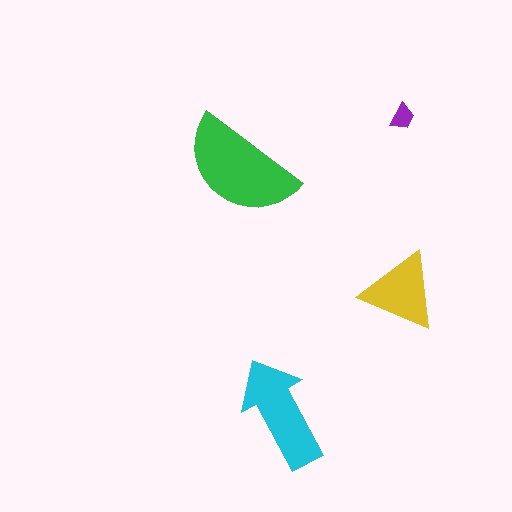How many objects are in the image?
There are 4 objects in the image.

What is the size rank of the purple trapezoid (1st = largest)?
4th.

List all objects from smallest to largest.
The purple trapezoid, the yellow triangle, the cyan arrow, the green semicircle.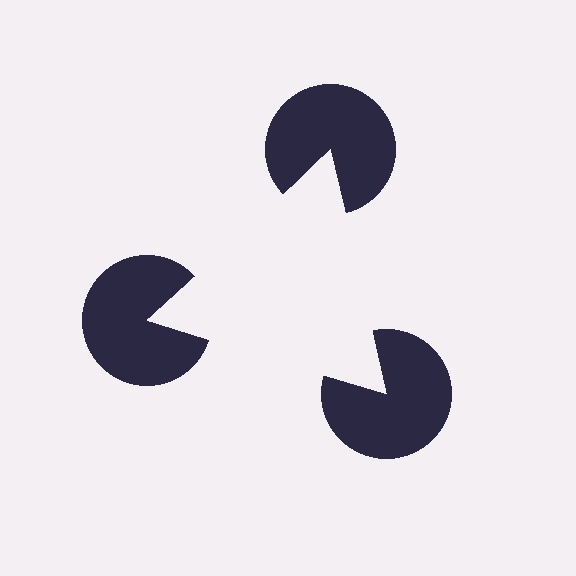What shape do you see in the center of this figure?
An illusory triangle — its edges are inferred from the aligned wedge cuts in the pac-man discs, not physically drawn.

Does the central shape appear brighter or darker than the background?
It typically appears slightly brighter than the background, even though no actual brightness change is drawn.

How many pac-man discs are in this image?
There are 3 — one at each vertex of the illusory triangle.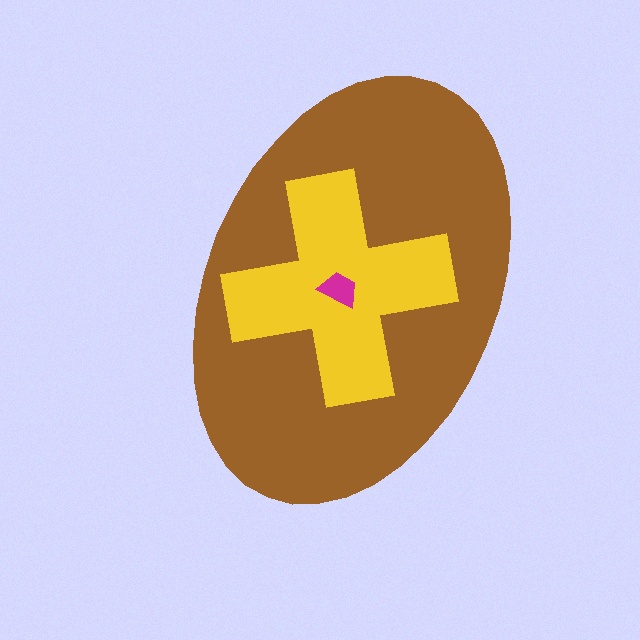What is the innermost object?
The magenta trapezoid.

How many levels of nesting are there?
3.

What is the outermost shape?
The brown ellipse.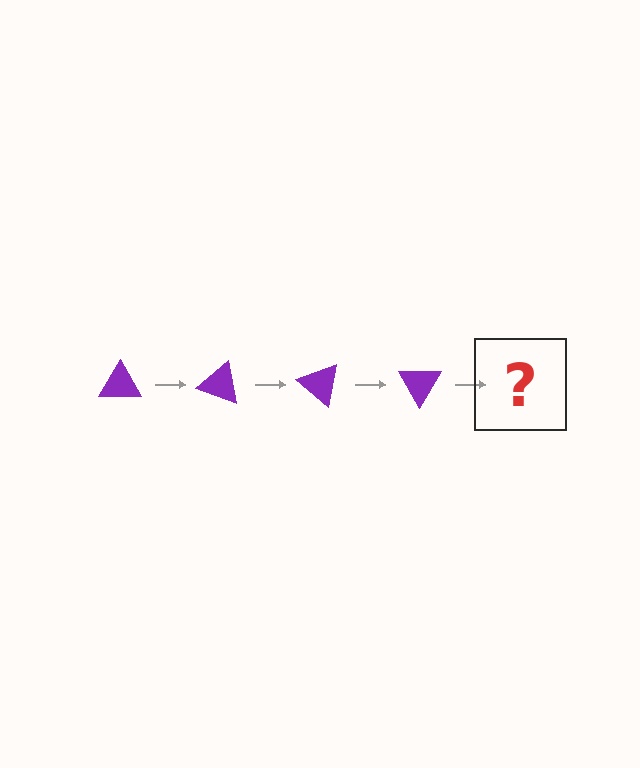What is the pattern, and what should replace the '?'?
The pattern is that the triangle rotates 20 degrees each step. The '?' should be a purple triangle rotated 80 degrees.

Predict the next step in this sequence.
The next step is a purple triangle rotated 80 degrees.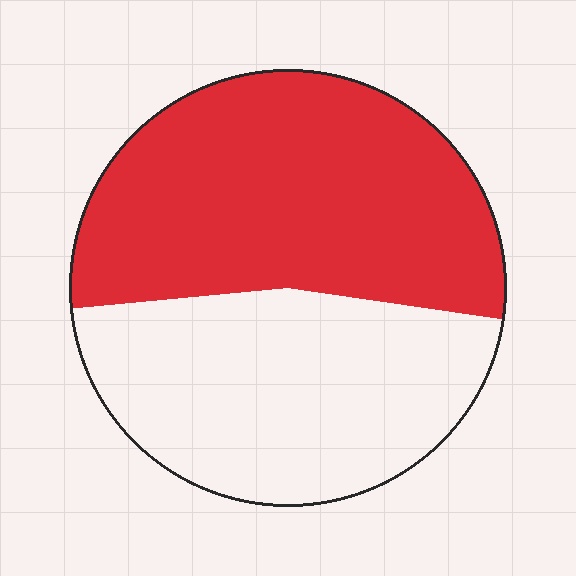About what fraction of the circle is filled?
About one half (1/2).